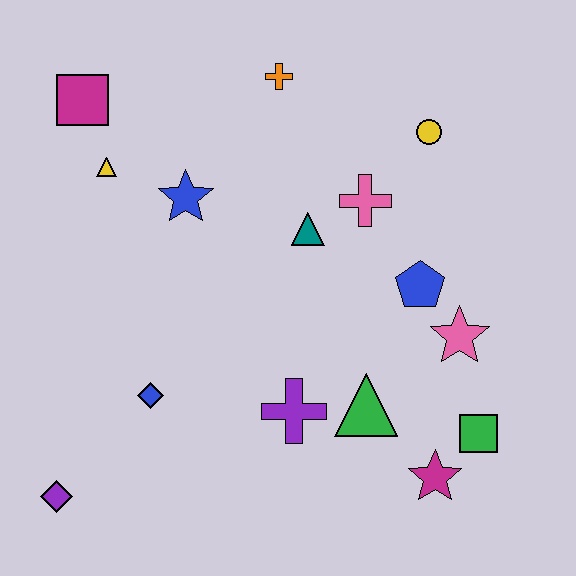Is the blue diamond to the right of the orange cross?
No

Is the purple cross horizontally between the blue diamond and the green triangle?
Yes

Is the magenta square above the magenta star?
Yes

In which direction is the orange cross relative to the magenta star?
The orange cross is above the magenta star.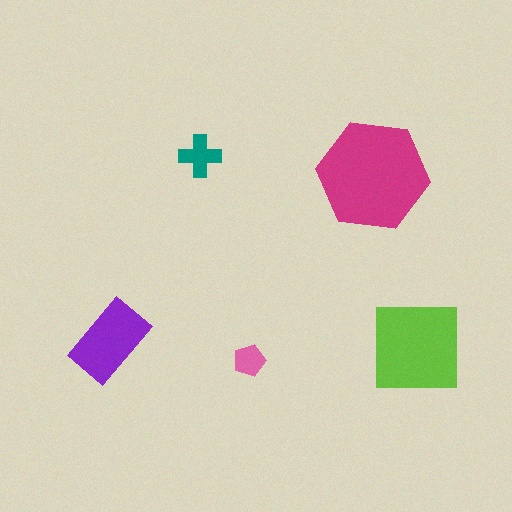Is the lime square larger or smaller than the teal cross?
Larger.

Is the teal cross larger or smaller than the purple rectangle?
Smaller.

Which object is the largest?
The magenta hexagon.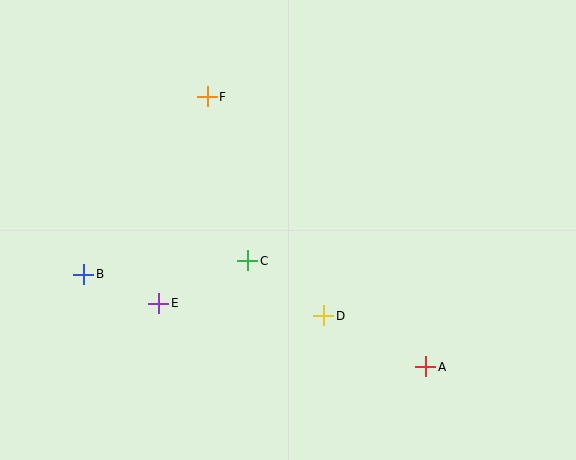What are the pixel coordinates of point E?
Point E is at (159, 303).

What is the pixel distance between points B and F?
The distance between B and F is 216 pixels.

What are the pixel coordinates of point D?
Point D is at (324, 316).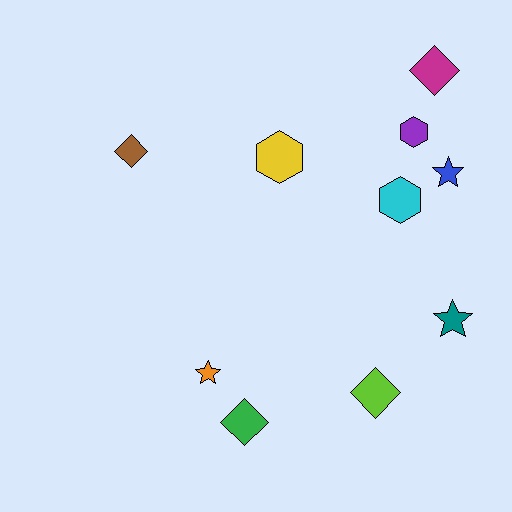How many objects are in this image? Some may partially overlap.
There are 10 objects.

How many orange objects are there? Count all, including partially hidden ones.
There is 1 orange object.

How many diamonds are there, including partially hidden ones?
There are 4 diamonds.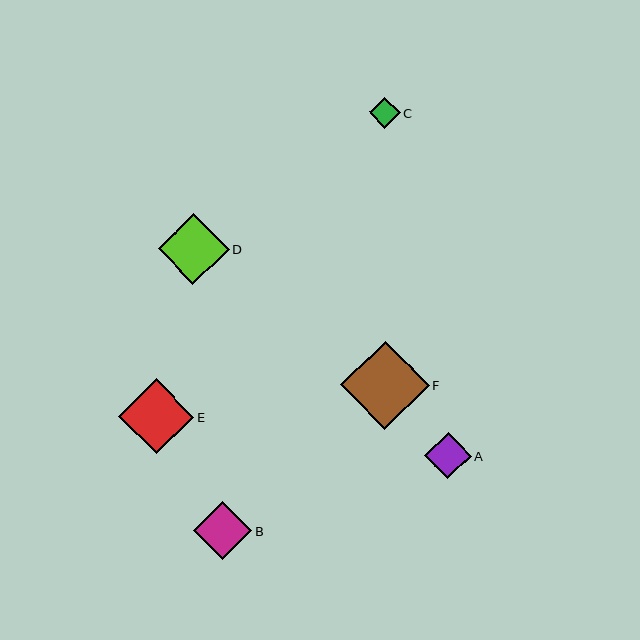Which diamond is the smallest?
Diamond C is the smallest with a size of approximately 31 pixels.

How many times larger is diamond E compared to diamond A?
Diamond E is approximately 1.6 times the size of diamond A.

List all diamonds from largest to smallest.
From largest to smallest: F, E, D, B, A, C.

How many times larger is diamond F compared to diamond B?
Diamond F is approximately 1.5 times the size of diamond B.